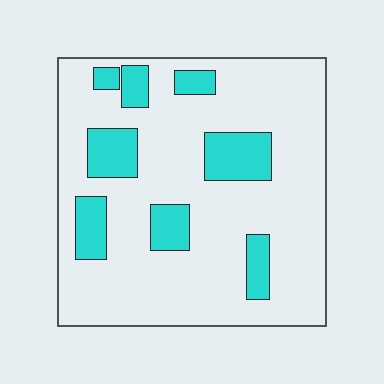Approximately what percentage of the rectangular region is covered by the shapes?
Approximately 20%.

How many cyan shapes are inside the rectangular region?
8.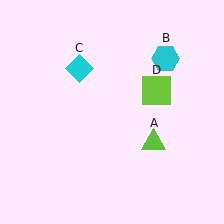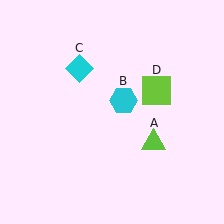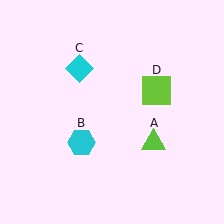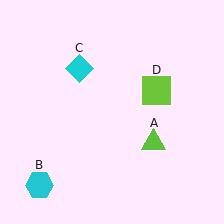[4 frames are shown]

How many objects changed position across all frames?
1 object changed position: cyan hexagon (object B).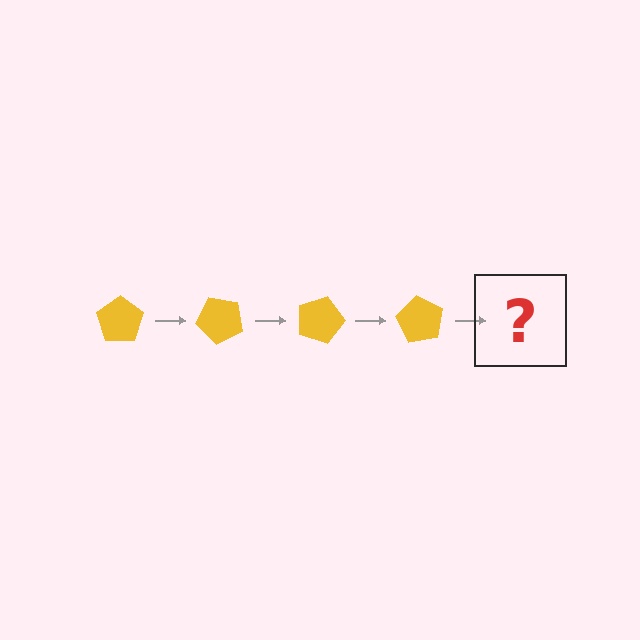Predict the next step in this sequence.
The next step is a yellow pentagon rotated 180 degrees.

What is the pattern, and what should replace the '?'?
The pattern is that the pentagon rotates 45 degrees each step. The '?' should be a yellow pentagon rotated 180 degrees.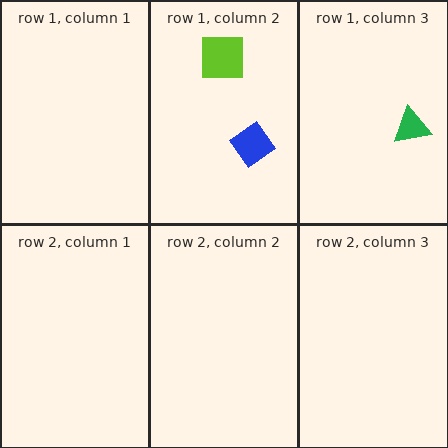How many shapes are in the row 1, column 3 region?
1.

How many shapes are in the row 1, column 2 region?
2.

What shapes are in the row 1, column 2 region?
The blue diamond, the lime square.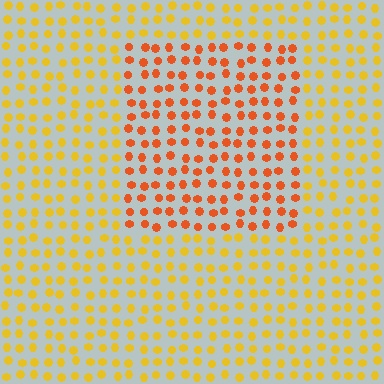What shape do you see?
I see a rectangle.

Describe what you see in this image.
The image is filled with small yellow elements in a uniform arrangement. A rectangle-shaped region is visible where the elements are tinted to a slightly different hue, forming a subtle color boundary.